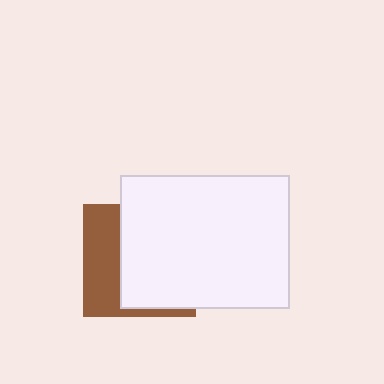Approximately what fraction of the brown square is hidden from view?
Roughly 63% of the brown square is hidden behind the white rectangle.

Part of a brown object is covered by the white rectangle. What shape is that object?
It is a square.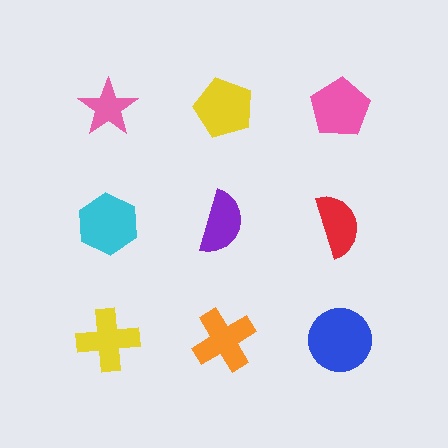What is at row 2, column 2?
A purple semicircle.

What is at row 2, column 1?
A cyan hexagon.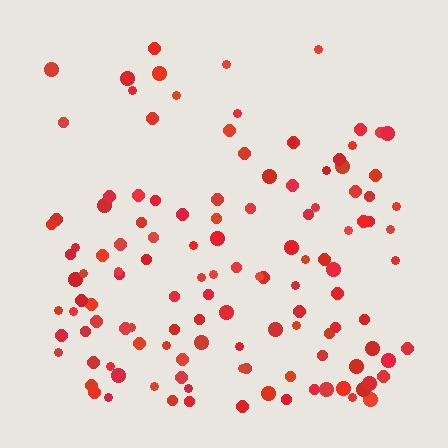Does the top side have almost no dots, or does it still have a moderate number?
Still a moderate number, just noticeably fewer than the bottom.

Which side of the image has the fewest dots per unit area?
The top.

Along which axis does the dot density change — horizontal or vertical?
Vertical.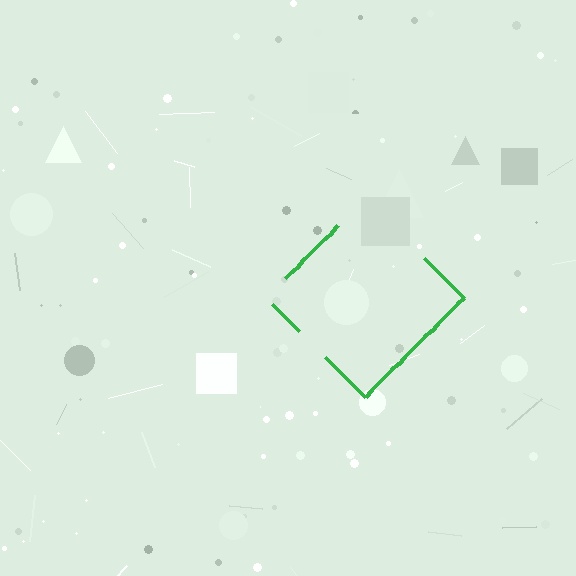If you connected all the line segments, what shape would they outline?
They would outline a diamond.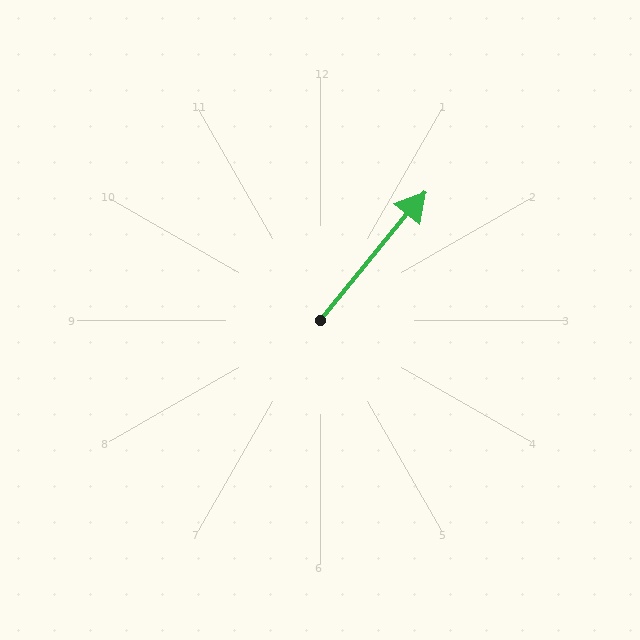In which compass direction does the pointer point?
Northeast.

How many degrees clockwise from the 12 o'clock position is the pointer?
Approximately 39 degrees.